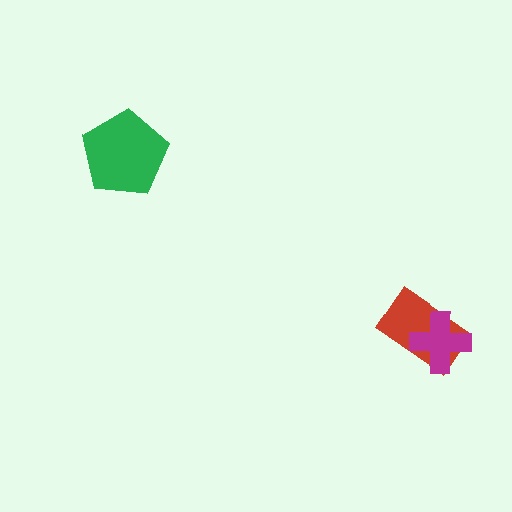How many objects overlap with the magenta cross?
1 object overlaps with the magenta cross.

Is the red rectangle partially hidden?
Yes, it is partially covered by another shape.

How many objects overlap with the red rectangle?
1 object overlaps with the red rectangle.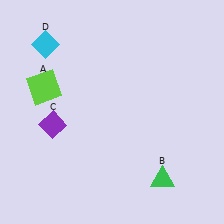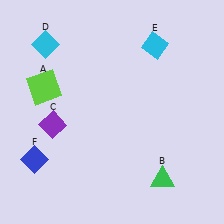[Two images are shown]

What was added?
A cyan diamond (E), a blue diamond (F) were added in Image 2.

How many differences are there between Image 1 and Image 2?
There are 2 differences between the two images.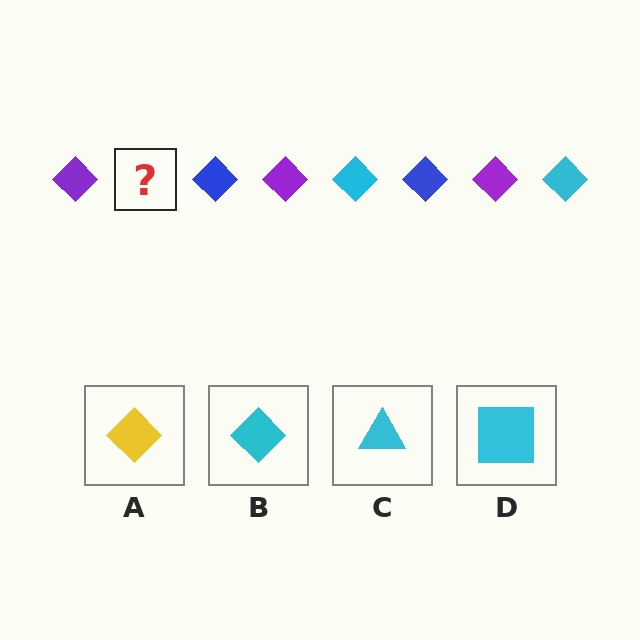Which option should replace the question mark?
Option B.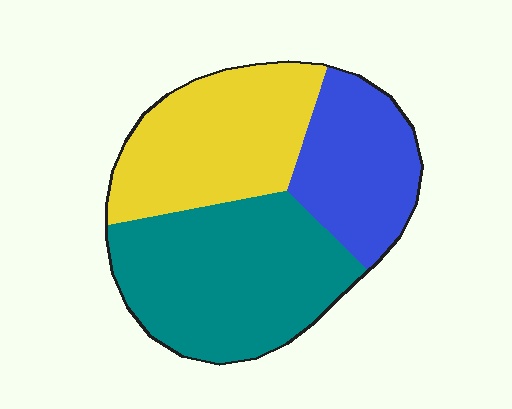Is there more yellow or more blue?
Yellow.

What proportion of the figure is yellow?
Yellow covers 33% of the figure.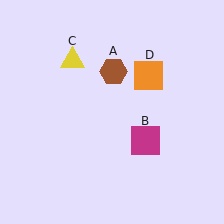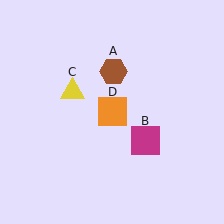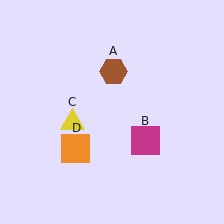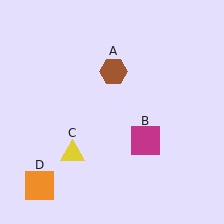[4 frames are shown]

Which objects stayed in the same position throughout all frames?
Brown hexagon (object A) and magenta square (object B) remained stationary.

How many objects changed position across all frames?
2 objects changed position: yellow triangle (object C), orange square (object D).